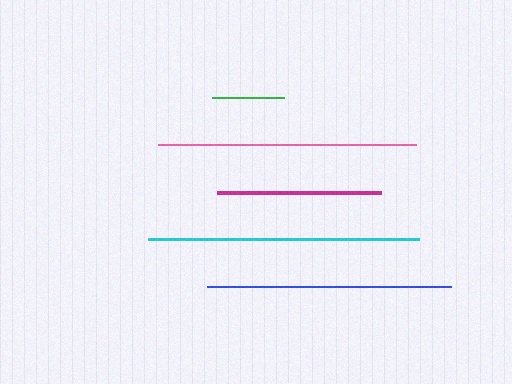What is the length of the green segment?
The green segment is approximately 72 pixels long.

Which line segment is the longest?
The cyan line is the longest at approximately 270 pixels.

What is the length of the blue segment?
The blue segment is approximately 244 pixels long.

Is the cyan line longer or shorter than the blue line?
The cyan line is longer than the blue line.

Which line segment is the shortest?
The green line is the shortest at approximately 72 pixels.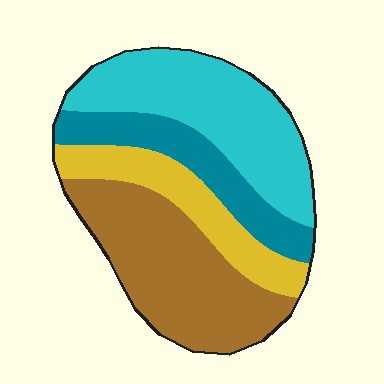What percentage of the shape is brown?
Brown covers about 35% of the shape.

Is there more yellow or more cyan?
Cyan.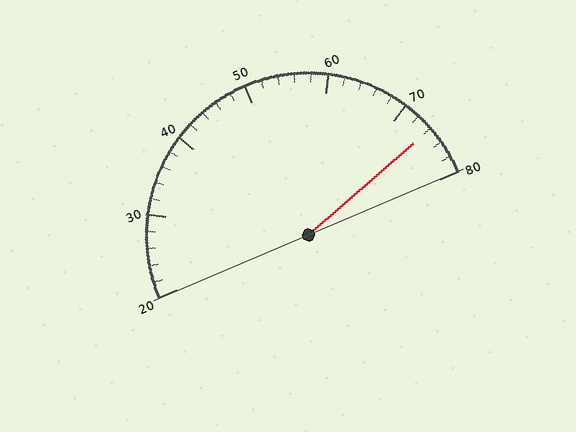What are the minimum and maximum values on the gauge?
The gauge ranges from 20 to 80.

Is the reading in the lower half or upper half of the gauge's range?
The reading is in the upper half of the range (20 to 80).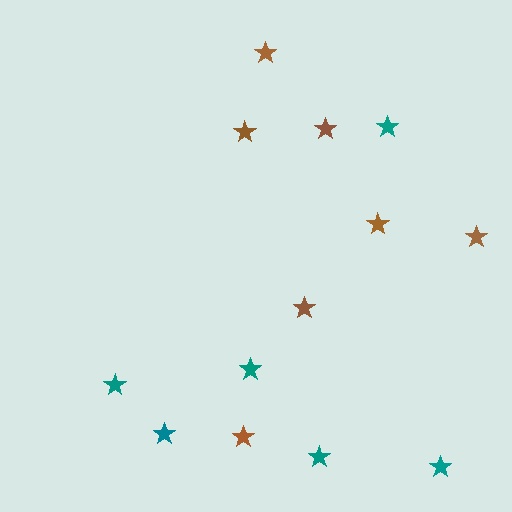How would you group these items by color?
There are 2 groups: one group of teal stars (6) and one group of brown stars (7).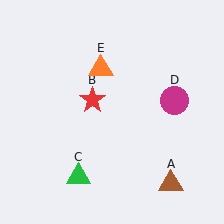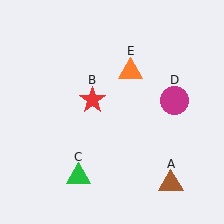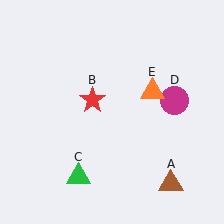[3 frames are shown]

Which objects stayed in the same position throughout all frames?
Brown triangle (object A) and red star (object B) and green triangle (object C) and magenta circle (object D) remained stationary.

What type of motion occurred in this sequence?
The orange triangle (object E) rotated clockwise around the center of the scene.